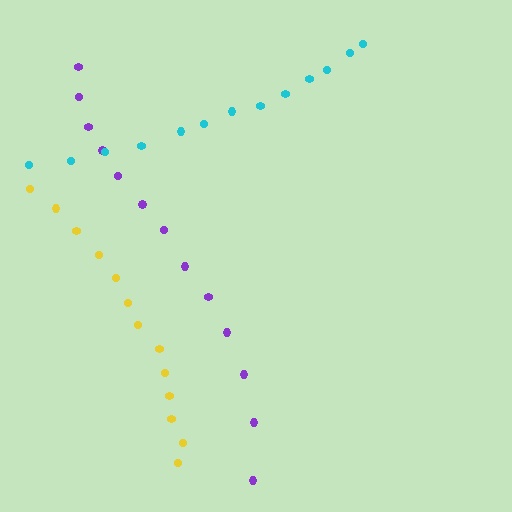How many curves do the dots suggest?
There are 3 distinct paths.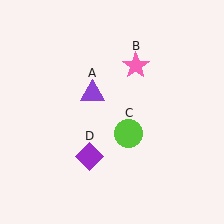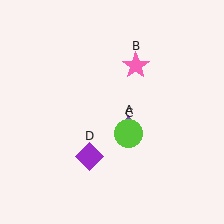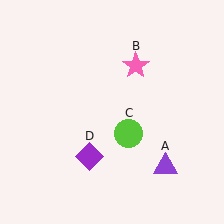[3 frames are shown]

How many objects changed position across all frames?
1 object changed position: purple triangle (object A).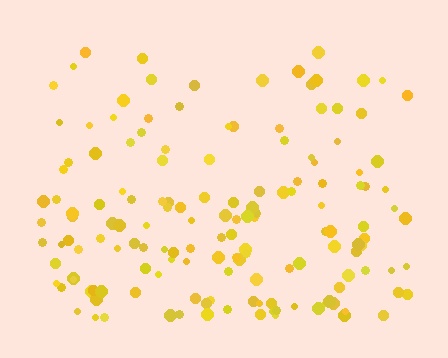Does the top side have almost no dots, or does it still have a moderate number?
Still a moderate number, just noticeably fewer than the bottom.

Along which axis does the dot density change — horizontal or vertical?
Vertical.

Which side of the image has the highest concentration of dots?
The bottom.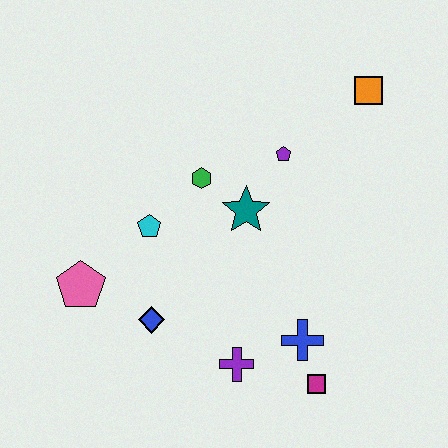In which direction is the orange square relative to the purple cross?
The orange square is above the purple cross.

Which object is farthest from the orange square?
The pink pentagon is farthest from the orange square.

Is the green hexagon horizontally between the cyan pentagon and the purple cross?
Yes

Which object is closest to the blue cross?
The magenta square is closest to the blue cross.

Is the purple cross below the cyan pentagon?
Yes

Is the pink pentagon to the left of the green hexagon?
Yes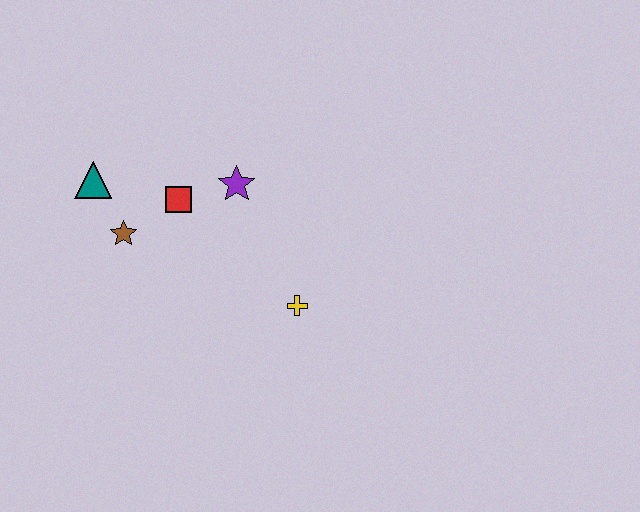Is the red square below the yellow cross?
No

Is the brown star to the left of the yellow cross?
Yes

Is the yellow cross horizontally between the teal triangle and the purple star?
No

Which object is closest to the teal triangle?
The brown star is closest to the teal triangle.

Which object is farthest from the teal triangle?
The yellow cross is farthest from the teal triangle.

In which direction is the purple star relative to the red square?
The purple star is to the right of the red square.